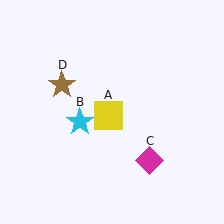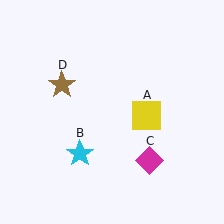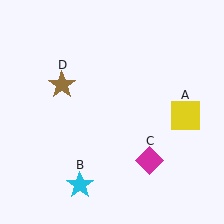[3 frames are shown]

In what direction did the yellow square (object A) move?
The yellow square (object A) moved right.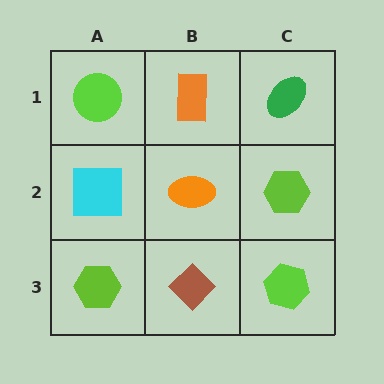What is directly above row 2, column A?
A lime circle.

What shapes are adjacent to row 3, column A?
A cyan square (row 2, column A), a brown diamond (row 3, column B).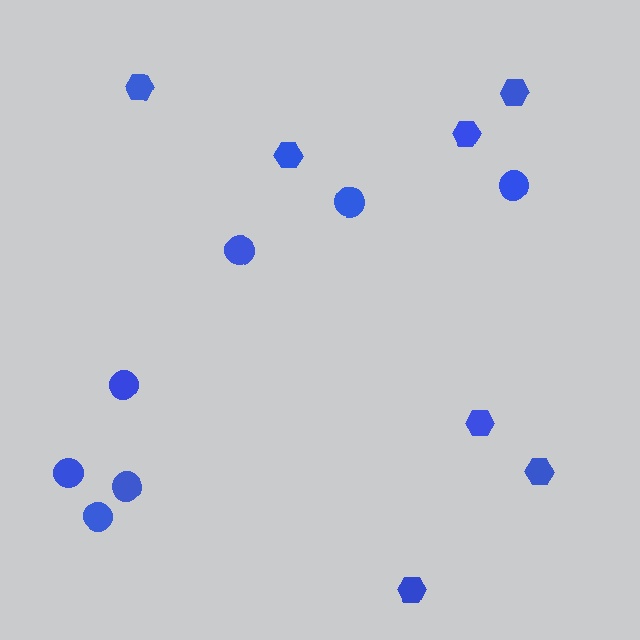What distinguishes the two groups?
There are 2 groups: one group of circles (7) and one group of hexagons (7).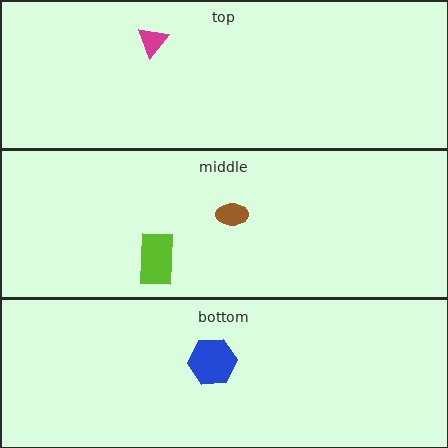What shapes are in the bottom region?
The blue hexagon.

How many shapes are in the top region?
1.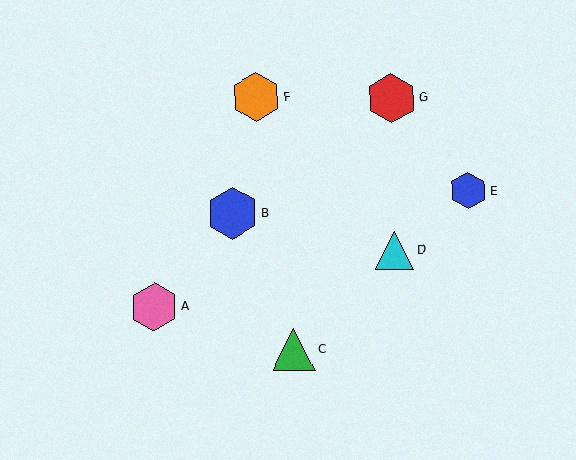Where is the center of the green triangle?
The center of the green triangle is at (294, 349).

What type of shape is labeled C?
Shape C is a green triangle.